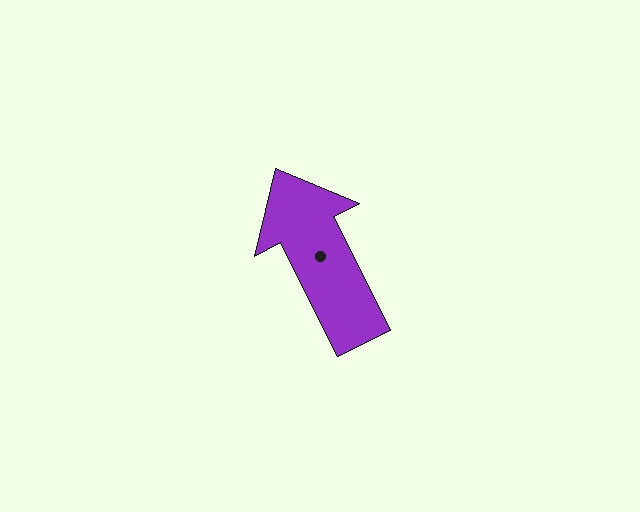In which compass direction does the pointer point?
Northwest.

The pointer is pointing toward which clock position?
Roughly 11 o'clock.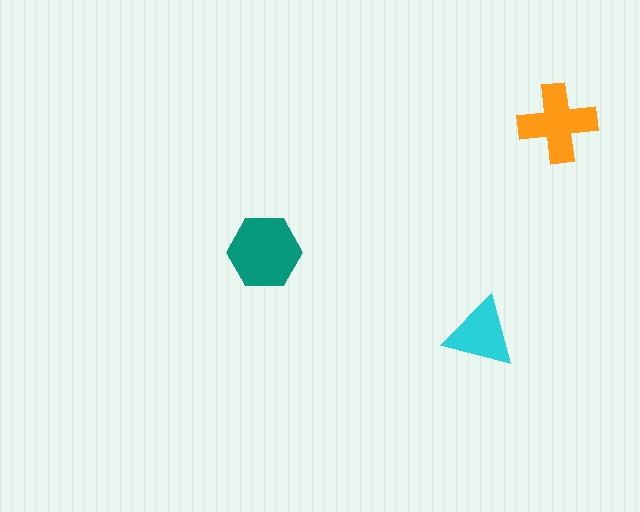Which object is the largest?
The teal hexagon.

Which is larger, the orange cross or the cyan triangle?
The orange cross.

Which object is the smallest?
The cyan triangle.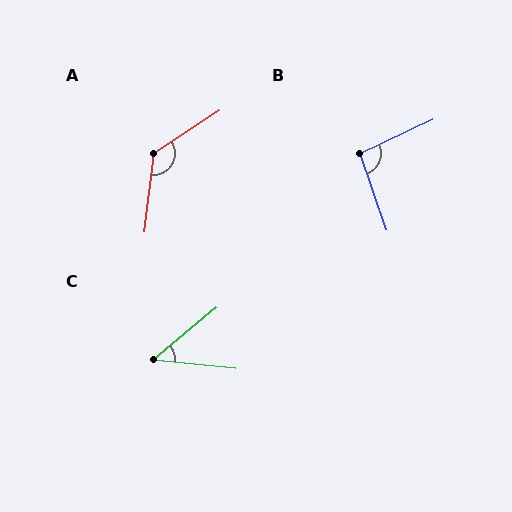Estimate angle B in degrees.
Approximately 96 degrees.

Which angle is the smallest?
C, at approximately 45 degrees.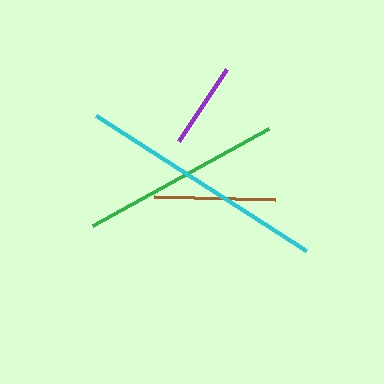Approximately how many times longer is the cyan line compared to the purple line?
The cyan line is approximately 2.9 times the length of the purple line.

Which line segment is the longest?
The cyan line is the longest at approximately 249 pixels.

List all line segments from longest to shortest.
From longest to shortest: cyan, green, brown, purple.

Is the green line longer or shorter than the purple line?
The green line is longer than the purple line.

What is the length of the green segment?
The green segment is approximately 201 pixels long.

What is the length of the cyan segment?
The cyan segment is approximately 249 pixels long.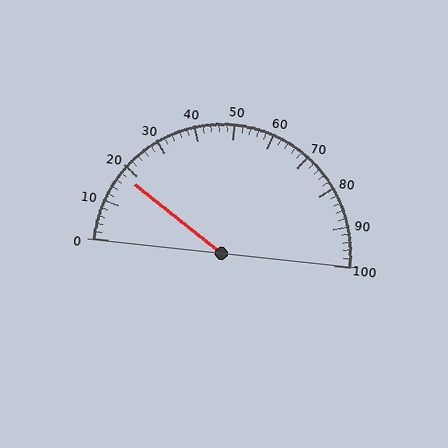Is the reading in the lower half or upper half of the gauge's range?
The reading is in the lower half of the range (0 to 100).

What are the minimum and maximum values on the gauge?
The gauge ranges from 0 to 100.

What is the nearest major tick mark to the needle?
The nearest major tick mark is 20.